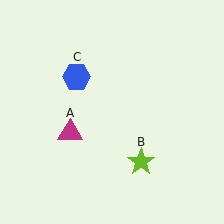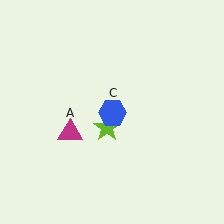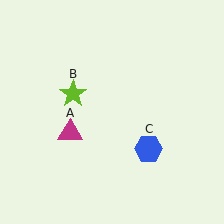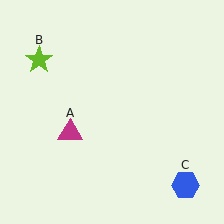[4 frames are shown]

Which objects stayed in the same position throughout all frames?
Magenta triangle (object A) remained stationary.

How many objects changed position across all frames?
2 objects changed position: lime star (object B), blue hexagon (object C).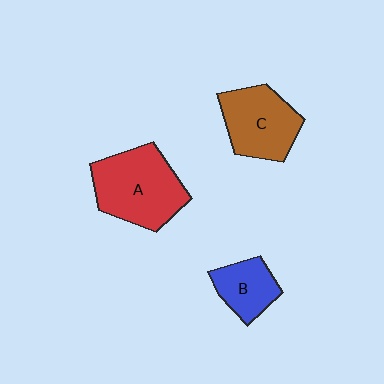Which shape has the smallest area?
Shape B (blue).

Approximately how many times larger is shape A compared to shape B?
Approximately 2.0 times.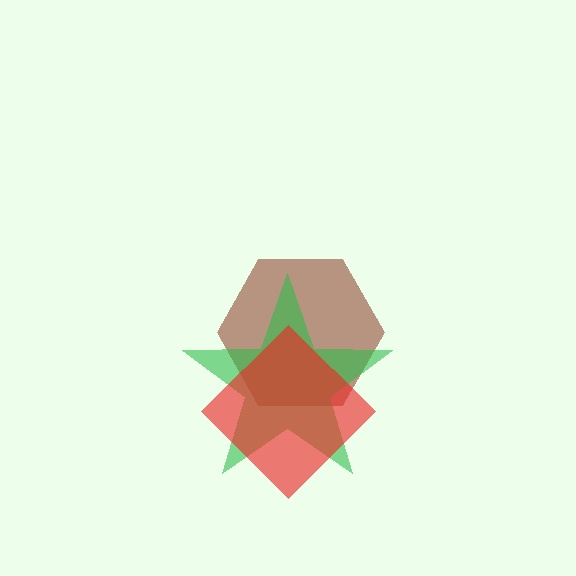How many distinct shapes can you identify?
There are 3 distinct shapes: a brown hexagon, a green star, a red diamond.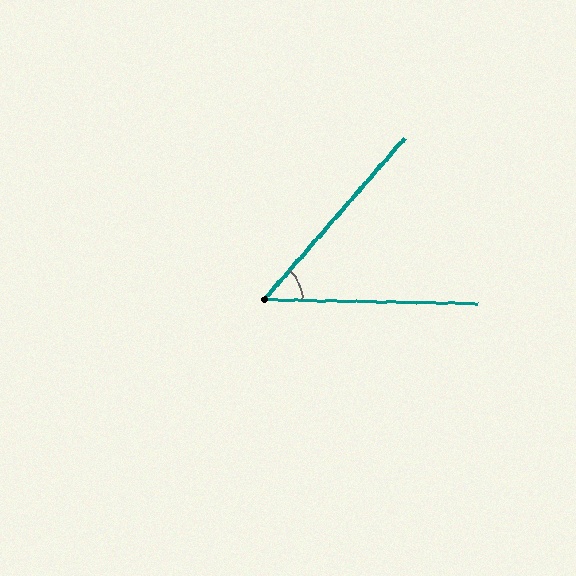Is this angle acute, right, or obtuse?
It is acute.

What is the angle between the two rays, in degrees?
Approximately 50 degrees.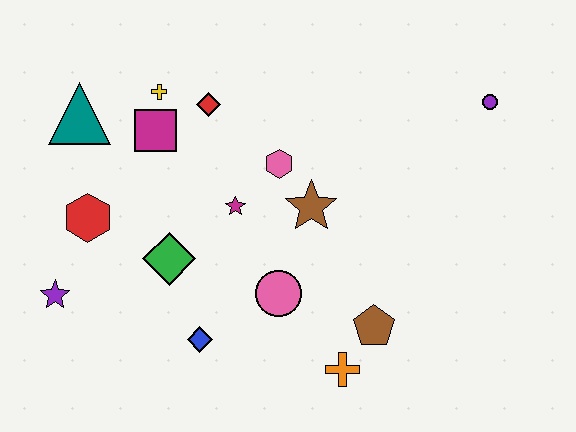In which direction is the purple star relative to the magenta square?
The purple star is below the magenta square.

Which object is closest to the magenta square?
The yellow cross is closest to the magenta square.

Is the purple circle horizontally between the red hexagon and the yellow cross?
No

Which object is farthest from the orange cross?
The teal triangle is farthest from the orange cross.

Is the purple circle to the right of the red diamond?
Yes